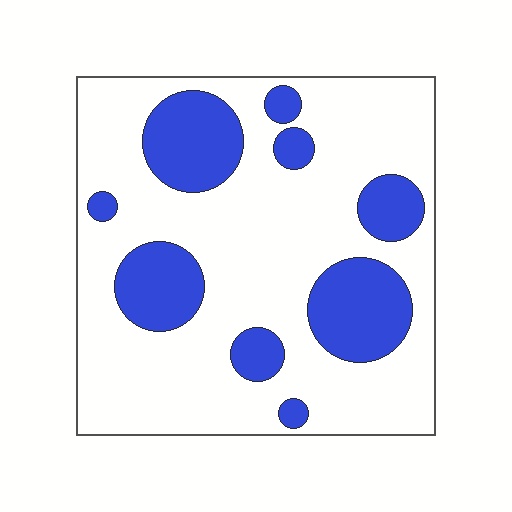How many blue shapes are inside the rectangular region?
9.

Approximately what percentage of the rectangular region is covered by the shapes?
Approximately 25%.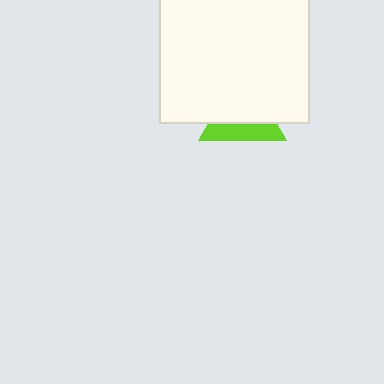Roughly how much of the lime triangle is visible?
A small part of it is visible (roughly 41%).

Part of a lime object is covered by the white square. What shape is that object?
It is a triangle.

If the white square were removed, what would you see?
You would see the complete lime triangle.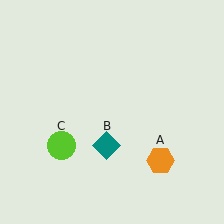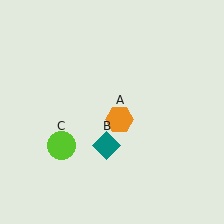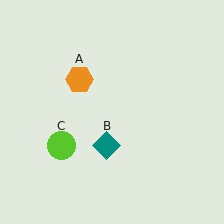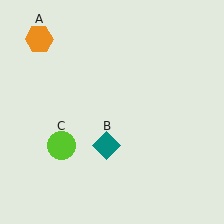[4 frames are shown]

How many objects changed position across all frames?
1 object changed position: orange hexagon (object A).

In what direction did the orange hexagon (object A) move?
The orange hexagon (object A) moved up and to the left.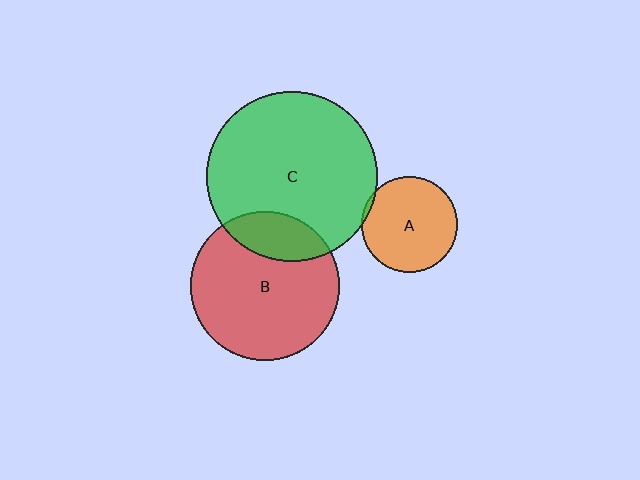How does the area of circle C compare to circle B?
Approximately 1.3 times.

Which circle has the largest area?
Circle C (green).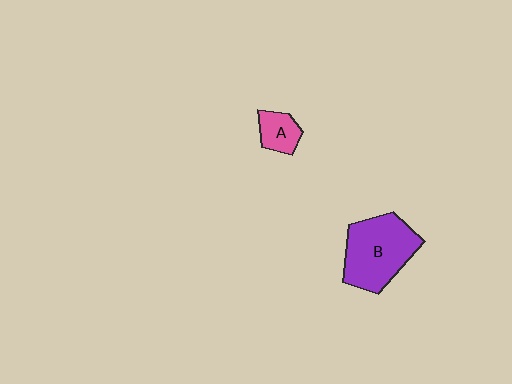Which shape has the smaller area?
Shape A (pink).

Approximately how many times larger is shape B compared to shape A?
Approximately 2.9 times.